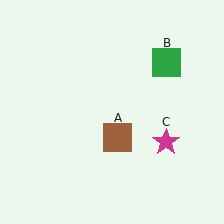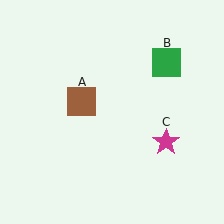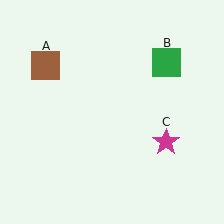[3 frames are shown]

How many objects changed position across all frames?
1 object changed position: brown square (object A).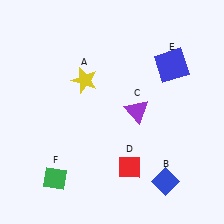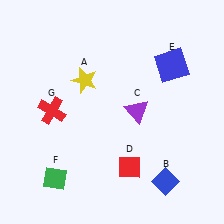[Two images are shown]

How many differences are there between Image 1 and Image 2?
There is 1 difference between the two images.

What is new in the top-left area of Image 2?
A red cross (G) was added in the top-left area of Image 2.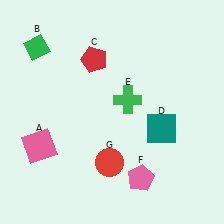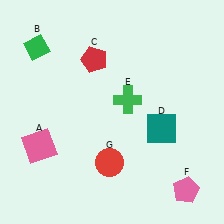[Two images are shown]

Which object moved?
The pink pentagon (F) moved right.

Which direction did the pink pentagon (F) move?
The pink pentagon (F) moved right.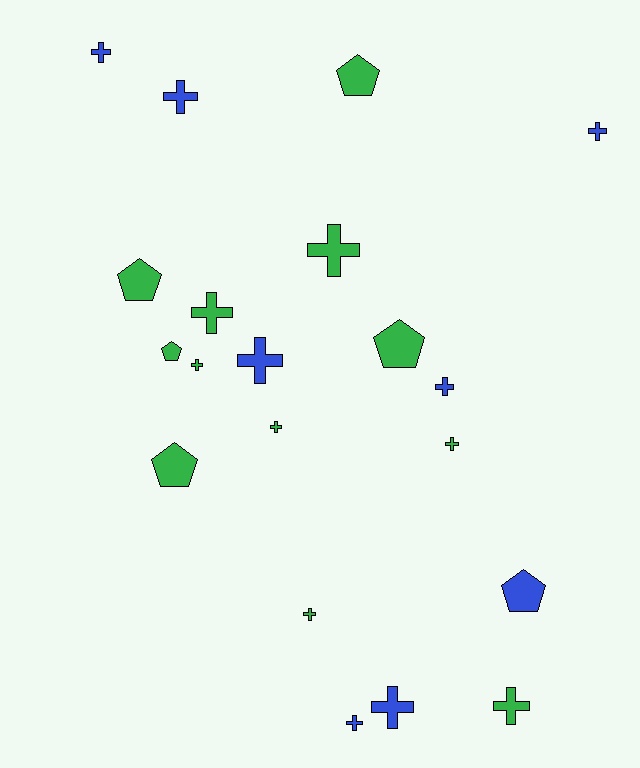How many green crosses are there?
There are 7 green crosses.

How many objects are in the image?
There are 20 objects.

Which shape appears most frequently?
Cross, with 14 objects.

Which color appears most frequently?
Green, with 12 objects.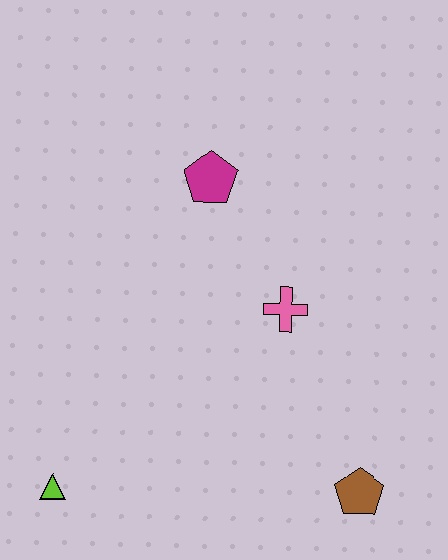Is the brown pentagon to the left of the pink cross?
No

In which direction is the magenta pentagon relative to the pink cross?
The magenta pentagon is above the pink cross.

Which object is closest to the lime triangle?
The pink cross is closest to the lime triangle.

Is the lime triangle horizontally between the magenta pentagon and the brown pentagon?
No